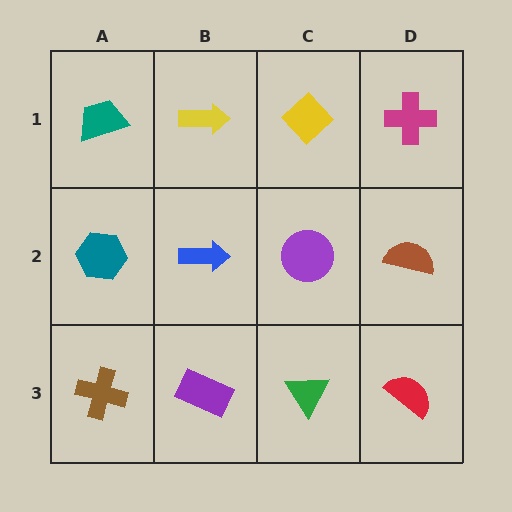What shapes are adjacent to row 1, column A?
A teal hexagon (row 2, column A), a yellow arrow (row 1, column B).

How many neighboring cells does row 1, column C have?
3.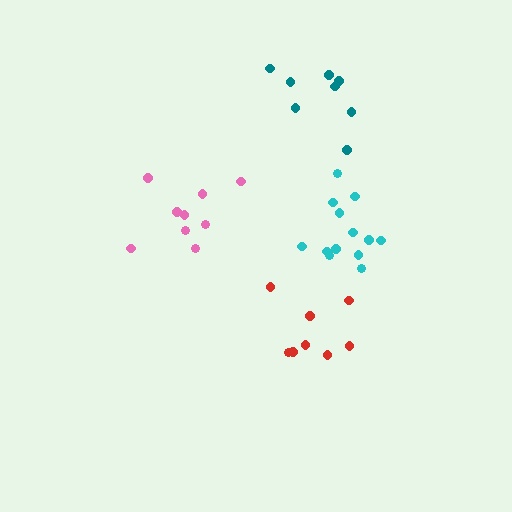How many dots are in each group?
Group 1: 13 dots, Group 2: 8 dots, Group 3: 8 dots, Group 4: 9 dots (38 total).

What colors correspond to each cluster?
The clusters are colored: cyan, red, teal, pink.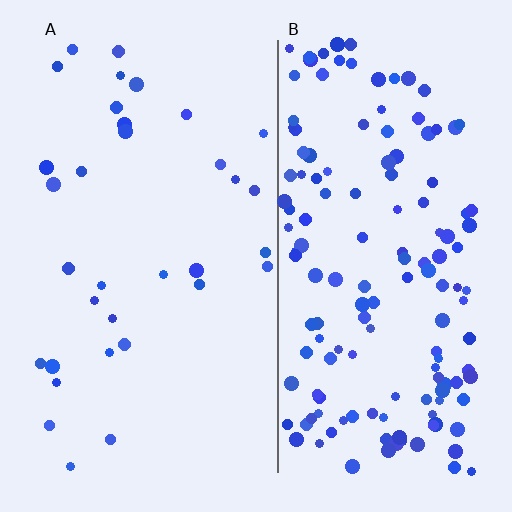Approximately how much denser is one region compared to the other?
Approximately 4.6× — region B over region A.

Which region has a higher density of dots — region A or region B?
B (the right).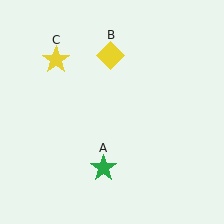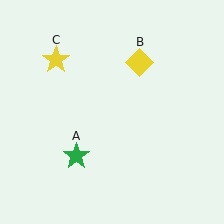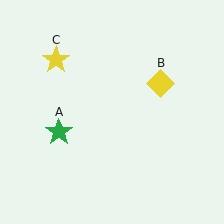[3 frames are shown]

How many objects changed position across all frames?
2 objects changed position: green star (object A), yellow diamond (object B).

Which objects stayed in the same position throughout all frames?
Yellow star (object C) remained stationary.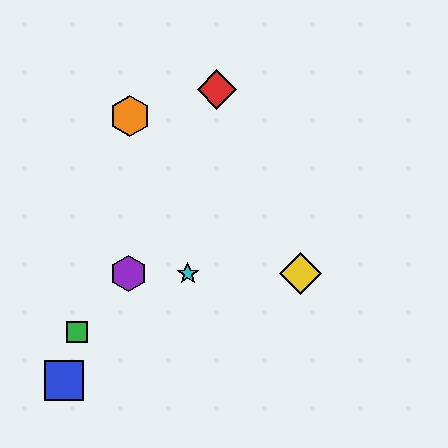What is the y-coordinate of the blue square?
The blue square is at y≈380.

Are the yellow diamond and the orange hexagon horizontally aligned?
No, the yellow diamond is at y≈274 and the orange hexagon is at y≈116.